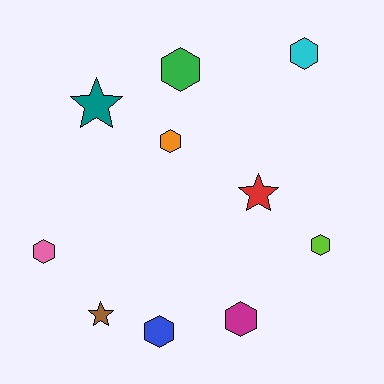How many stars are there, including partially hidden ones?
There are 3 stars.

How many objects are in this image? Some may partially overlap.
There are 10 objects.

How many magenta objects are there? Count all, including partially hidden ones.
There is 1 magenta object.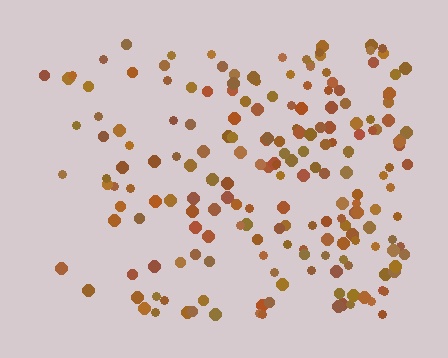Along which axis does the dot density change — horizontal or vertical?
Horizontal.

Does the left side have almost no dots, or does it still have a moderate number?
Still a moderate number, just noticeably fewer than the right.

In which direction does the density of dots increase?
From left to right, with the right side densest.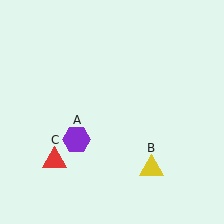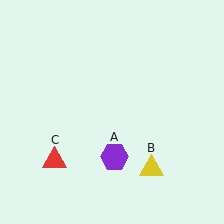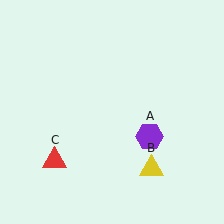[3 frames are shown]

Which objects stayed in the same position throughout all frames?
Yellow triangle (object B) and red triangle (object C) remained stationary.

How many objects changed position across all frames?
1 object changed position: purple hexagon (object A).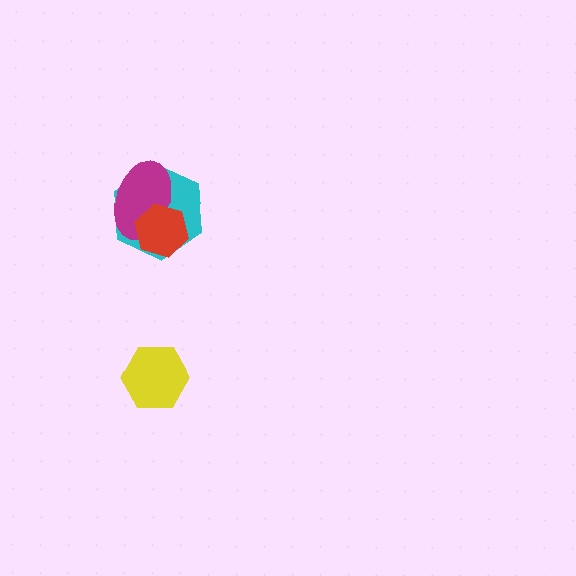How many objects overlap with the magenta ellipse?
2 objects overlap with the magenta ellipse.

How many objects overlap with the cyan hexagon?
2 objects overlap with the cyan hexagon.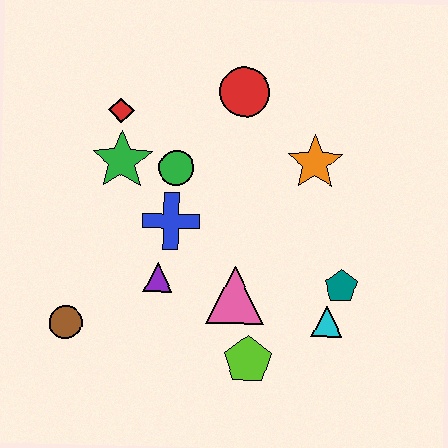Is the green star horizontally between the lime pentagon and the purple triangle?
No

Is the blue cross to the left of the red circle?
Yes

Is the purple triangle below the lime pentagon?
No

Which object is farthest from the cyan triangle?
The red diamond is farthest from the cyan triangle.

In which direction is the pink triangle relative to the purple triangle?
The pink triangle is to the right of the purple triangle.